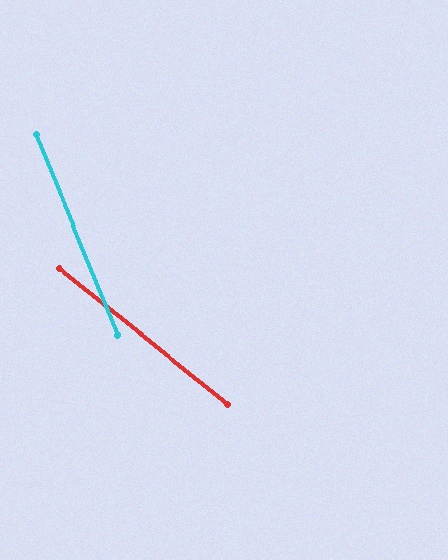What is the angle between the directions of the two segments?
Approximately 29 degrees.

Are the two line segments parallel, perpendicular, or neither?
Neither parallel nor perpendicular — they differ by about 29°.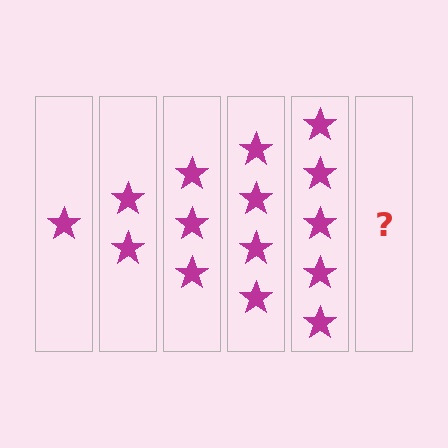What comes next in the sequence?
The next element should be 6 stars.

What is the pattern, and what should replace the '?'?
The pattern is that each step adds one more star. The '?' should be 6 stars.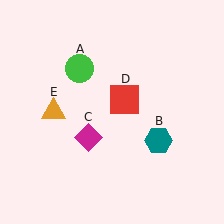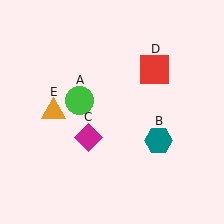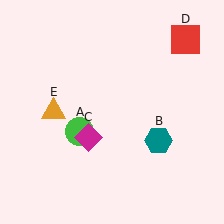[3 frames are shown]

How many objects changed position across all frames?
2 objects changed position: green circle (object A), red square (object D).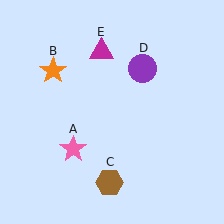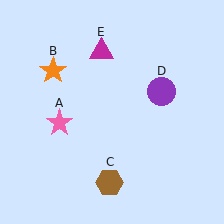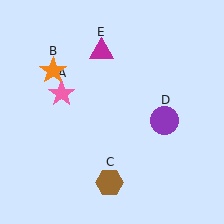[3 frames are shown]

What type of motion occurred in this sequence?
The pink star (object A), purple circle (object D) rotated clockwise around the center of the scene.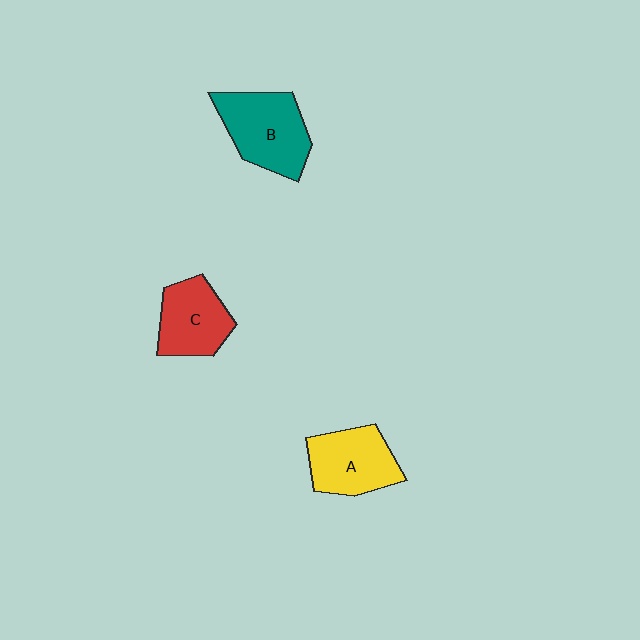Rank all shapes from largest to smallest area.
From largest to smallest: B (teal), A (yellow), C (red).